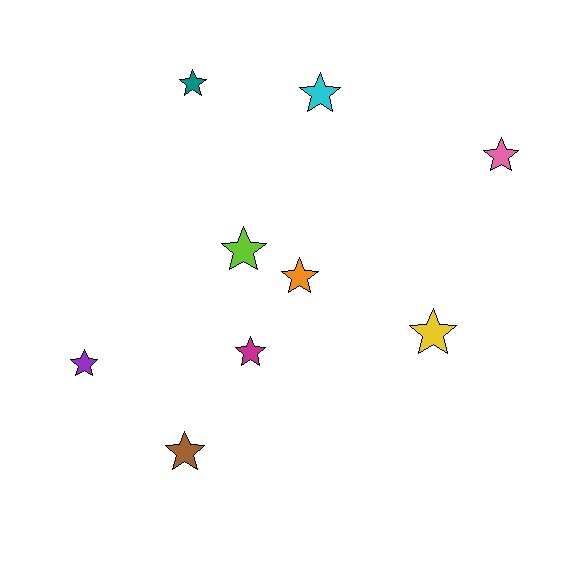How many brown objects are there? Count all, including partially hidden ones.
There is 1 brown object.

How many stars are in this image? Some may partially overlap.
There are 9 stars.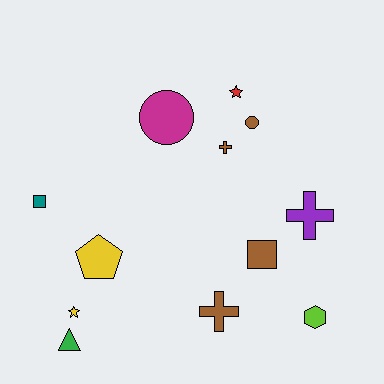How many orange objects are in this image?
There are no orange objects.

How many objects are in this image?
There are 12 objects.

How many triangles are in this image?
There is 1 triangle.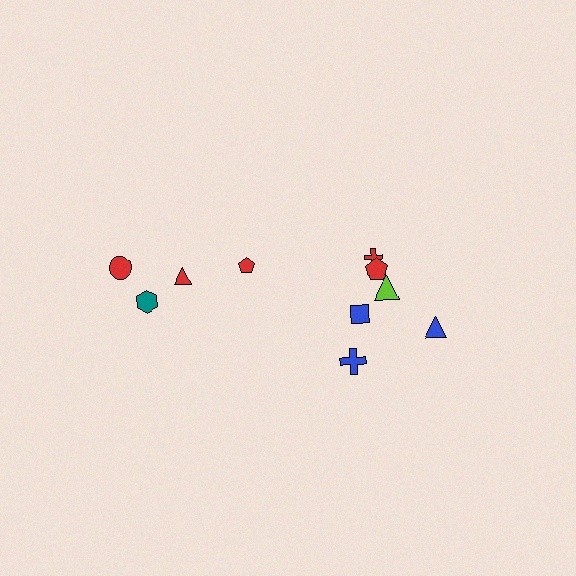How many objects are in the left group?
There are 4 objects.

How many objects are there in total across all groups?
There are 10 objects.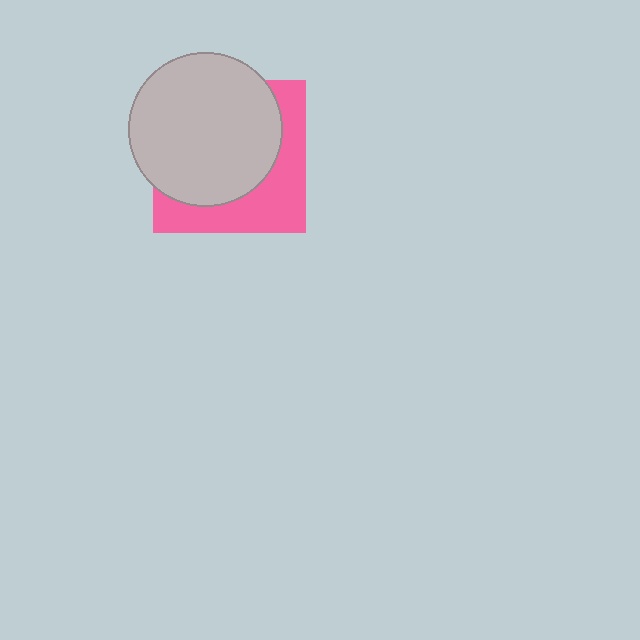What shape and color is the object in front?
The object in front is a light gray circle.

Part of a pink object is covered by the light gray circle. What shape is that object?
It is a square.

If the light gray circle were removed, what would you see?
You would see the complete pink square.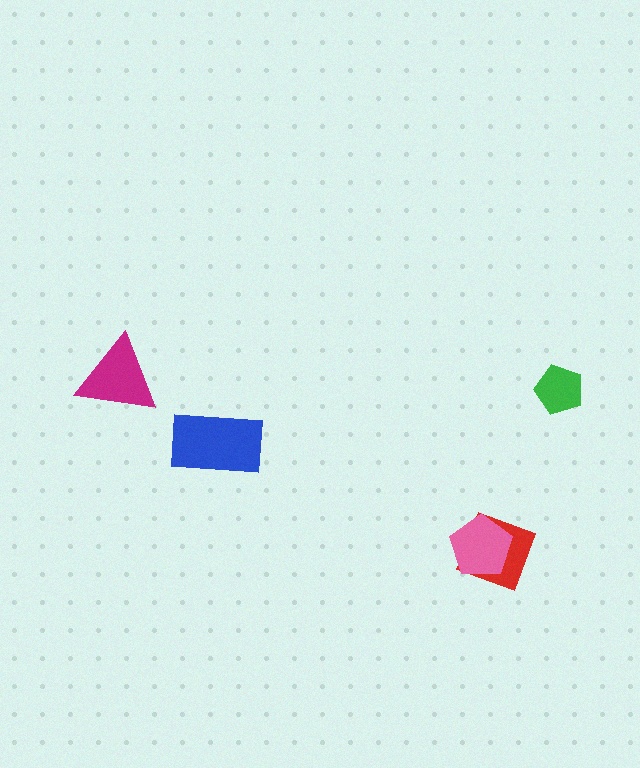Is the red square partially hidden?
Yes, it is partially covered by another shape.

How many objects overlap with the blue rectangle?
0 objects overlap with the blue rectangle.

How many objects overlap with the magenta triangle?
0 objects overlap with the magenta triangle.